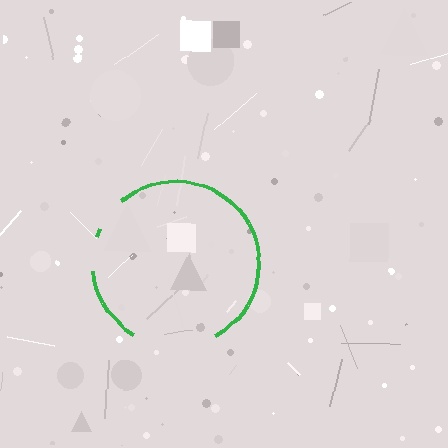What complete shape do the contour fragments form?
The contour fragments form a circle.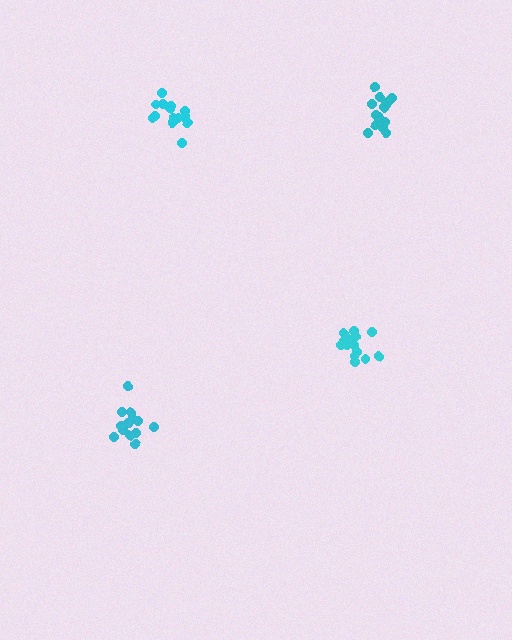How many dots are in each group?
Group 1: 15 dots, Group 2: 13 dots, Group 3: 14 dots, Group 4: 15 dots (57 total).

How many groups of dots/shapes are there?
There are 4 groups.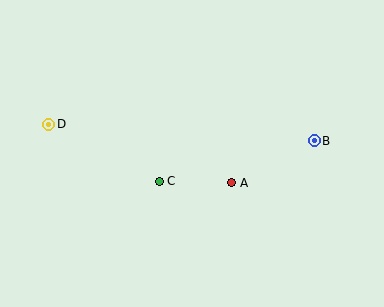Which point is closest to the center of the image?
Point C at (159, 181) is closest to the center.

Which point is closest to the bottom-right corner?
Point B is closest to the bottom-right corner.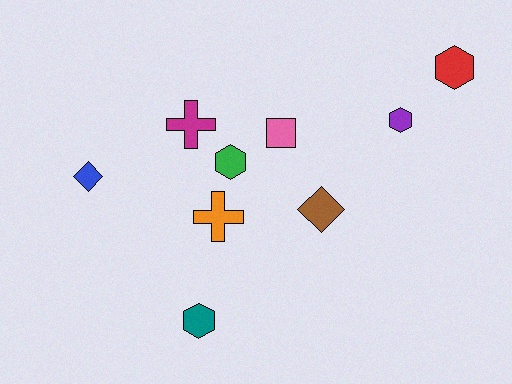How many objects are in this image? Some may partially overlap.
There are 9 objects.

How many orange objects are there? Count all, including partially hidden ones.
There is 1 orange object.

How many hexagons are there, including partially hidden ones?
There are 4 hexagons.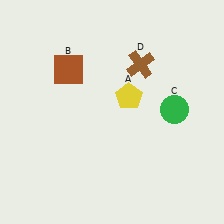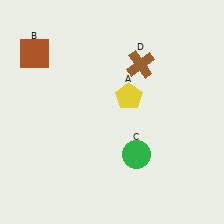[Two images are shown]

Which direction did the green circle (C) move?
The green circle (C) moved down.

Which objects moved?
The objects that moved are: the brown square (B), the green circle (C).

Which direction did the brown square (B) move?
The brown square (B) moved left.